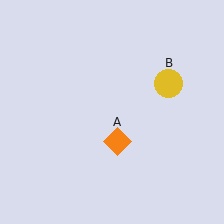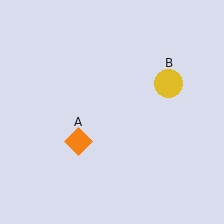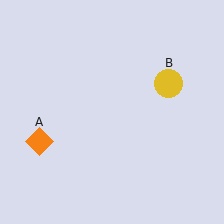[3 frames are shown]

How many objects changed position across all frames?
1 object changed position: orange diamond (object A).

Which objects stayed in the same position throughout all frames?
Yellow circle (object B) remained stationary.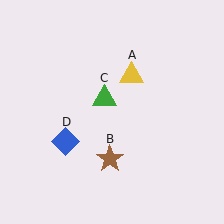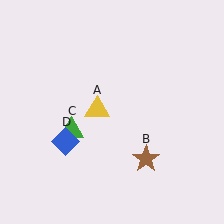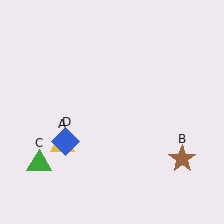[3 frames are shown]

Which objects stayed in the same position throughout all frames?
Blue diamond (object D) remained stationary.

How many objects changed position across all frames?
3 objects changed position: yellow triangle (object A), brown star (object B), green triangle (object C).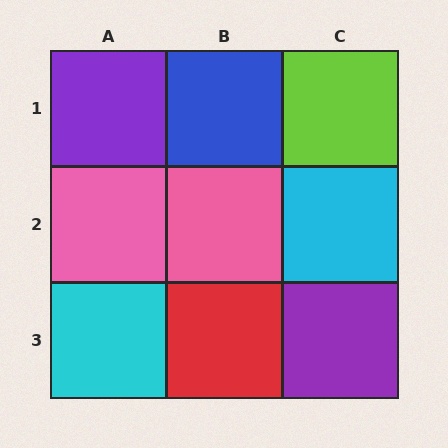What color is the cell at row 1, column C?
Lime.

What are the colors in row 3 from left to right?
Cyan, red, purple.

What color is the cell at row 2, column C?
Cyan.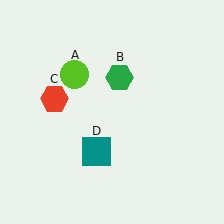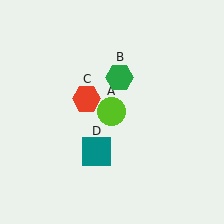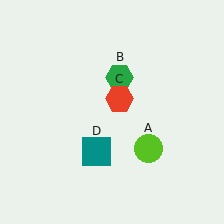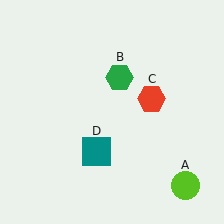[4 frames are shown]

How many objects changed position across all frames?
2 objects changed position: lime circle (object A), red hexagon (object C).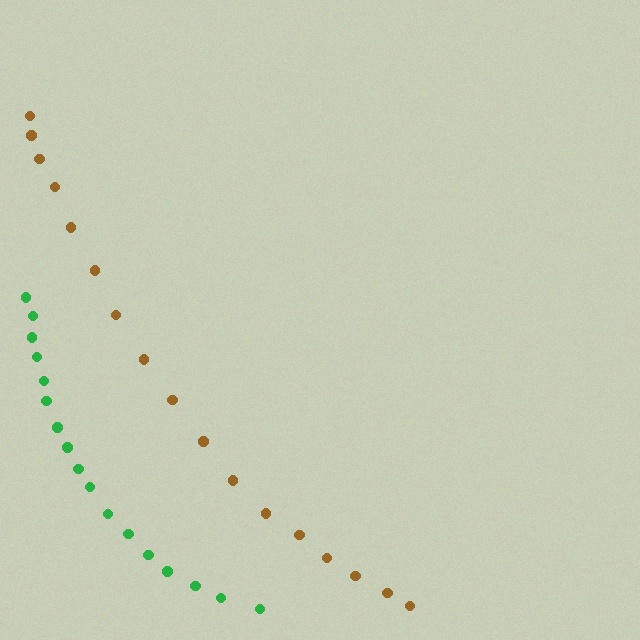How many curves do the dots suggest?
There are 2 distinct paths.